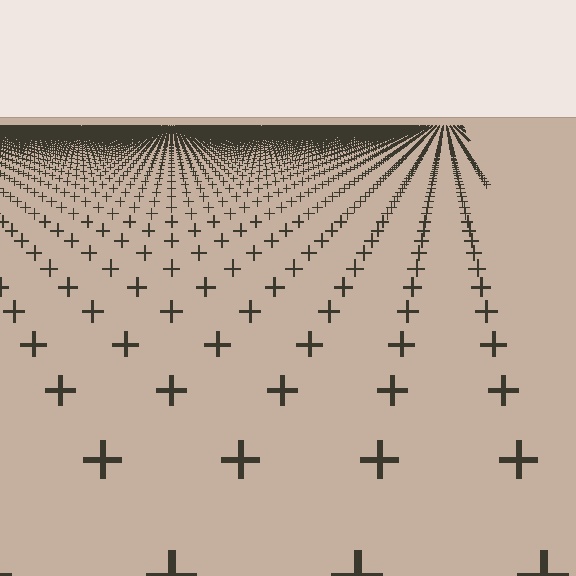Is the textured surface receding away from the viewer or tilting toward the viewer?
The surface is receding away from the viewer. Texture elements get smaller and denser toward the top.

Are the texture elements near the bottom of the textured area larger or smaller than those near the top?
Larger. Near the bottom, elements are closer to the viewer and appear at a bigger on-screen size.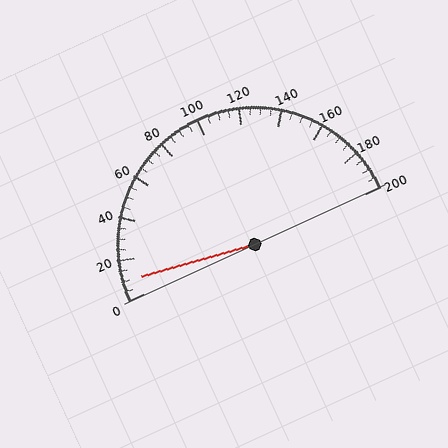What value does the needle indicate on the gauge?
The needle indicates approximately 10.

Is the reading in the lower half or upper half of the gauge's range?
The reading is in the lower half of the range (0 to 200).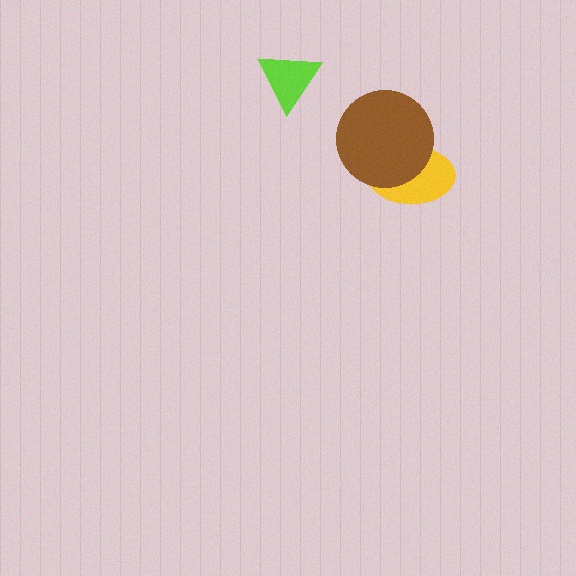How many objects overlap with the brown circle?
1 object overlaps with the brown circle.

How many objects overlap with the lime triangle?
0 objects overlap with the lime triangle.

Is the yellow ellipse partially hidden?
Yes, it is partially covered by another shape.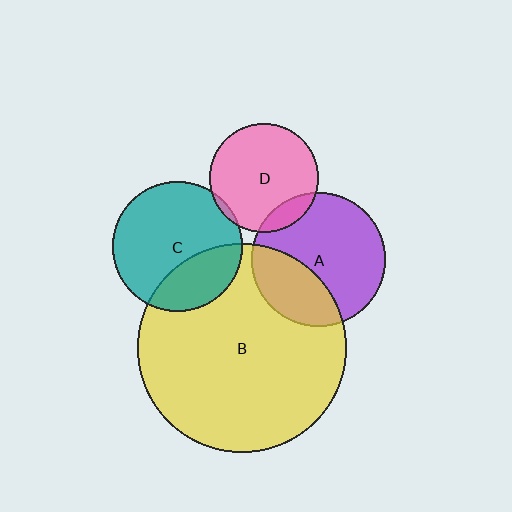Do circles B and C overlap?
Yes.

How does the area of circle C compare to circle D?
Approximately 1.4 times.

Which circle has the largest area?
Circle B (yellow).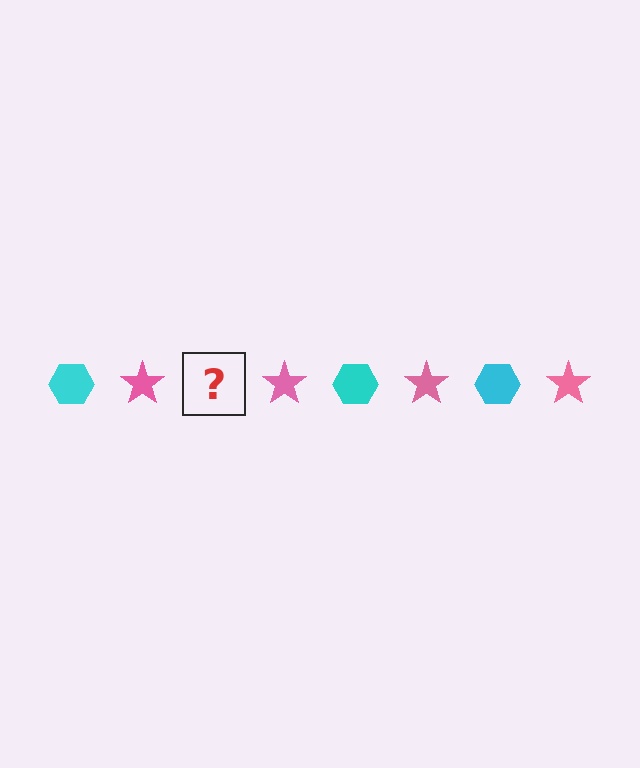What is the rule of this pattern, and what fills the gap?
The rule is that the pattern alternates between cyan hexagon and pink star. The gap should be filled with a cyan hexagon.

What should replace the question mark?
The question mark should be replaced with a cyan hexagon.